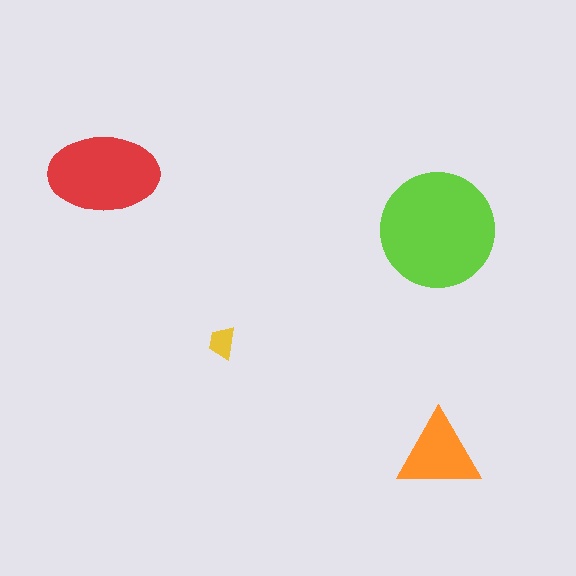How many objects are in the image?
There are 4 objects in the image.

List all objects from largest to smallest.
The lime circle, the red ellipse, the orange triangle, the yellow trapezoid.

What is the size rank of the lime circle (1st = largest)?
1st.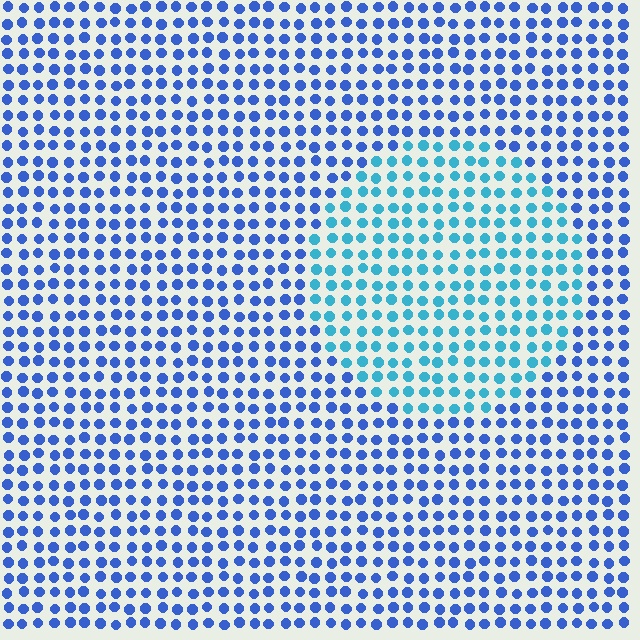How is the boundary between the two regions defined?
The boundary is defined purely by a slight shift in hue (about 34 degrees). Spacing, size, and orientation are identical on both sides.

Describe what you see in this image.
The image is filled with small blue elements in a uniform arrangement. A circle-shaped region is visible where the elements are tinted to a slightly different hue, forming a subtle color boundary.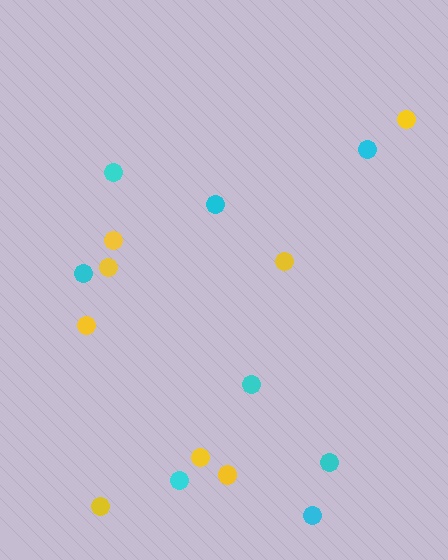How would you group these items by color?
There are 2 groups: one group of yellow circles (8) and one group of cyan circles (8).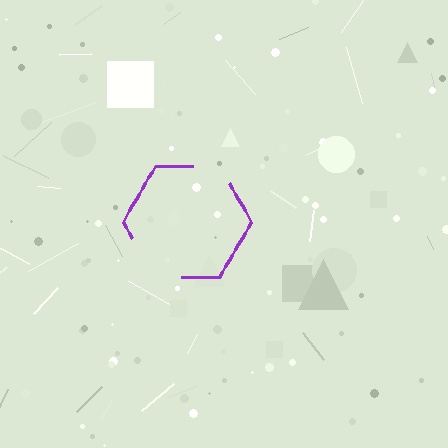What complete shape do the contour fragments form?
The contour fragments form a hexagon.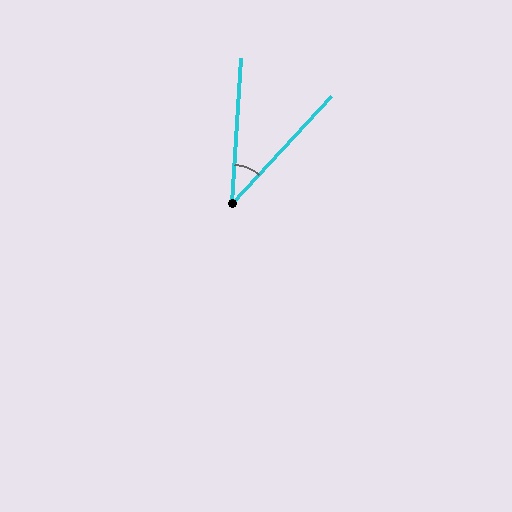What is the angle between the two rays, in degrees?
Approximately 39 degrees.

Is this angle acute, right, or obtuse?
It is acute.